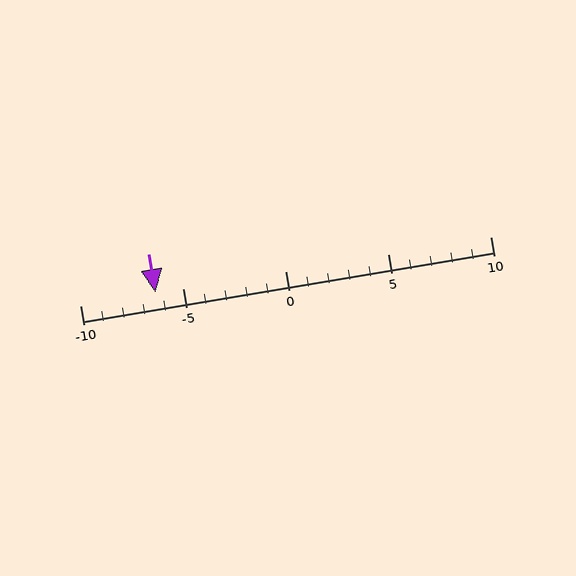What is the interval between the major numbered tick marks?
The major tick marks are spaced 5 units apart.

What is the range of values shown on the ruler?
The ruler shows values from -10 to 10.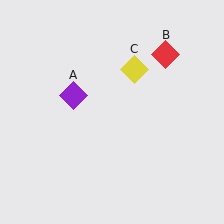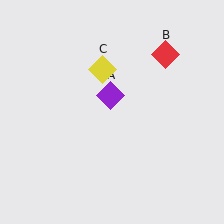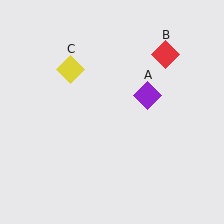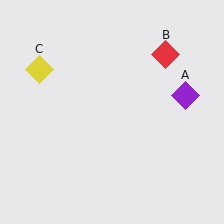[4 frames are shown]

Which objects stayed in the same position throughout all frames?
Red diamond (object B) remained stationary.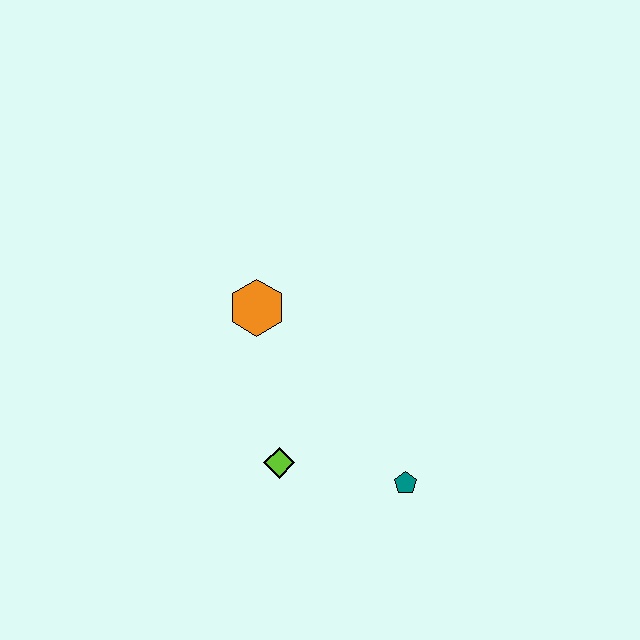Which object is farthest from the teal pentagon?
The orange hexagon is farthest from the teal pentagon.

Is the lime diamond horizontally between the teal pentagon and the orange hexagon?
Yes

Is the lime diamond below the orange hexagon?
Yes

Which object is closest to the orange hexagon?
The lime diamond is closest to the orange hexagon.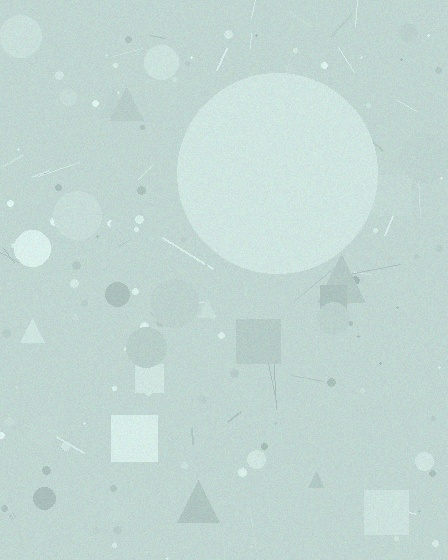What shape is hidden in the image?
A circle is hidden in the image.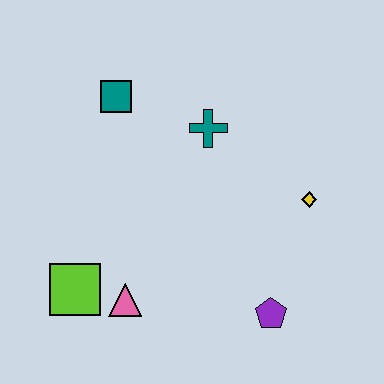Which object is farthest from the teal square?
The purple pentagon is farthest from the teal square.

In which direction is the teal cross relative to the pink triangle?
The teal cross is above the pink triangle.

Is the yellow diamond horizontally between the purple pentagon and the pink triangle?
No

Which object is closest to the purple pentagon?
The yellow diamond is closest to the purple pentagon.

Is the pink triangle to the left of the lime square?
No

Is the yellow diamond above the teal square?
No